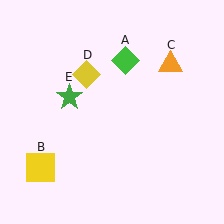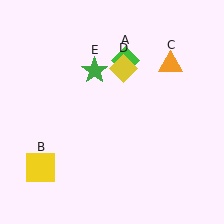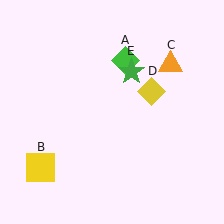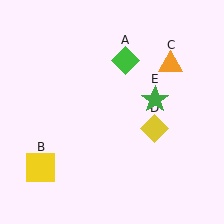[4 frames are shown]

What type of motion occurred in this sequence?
The yellow diamond (object D), green star (object E) rotated clockwise around the center of the scene.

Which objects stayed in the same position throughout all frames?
Green diamond (object A) and yellow square (object B) and orange triangle (object C) remained stationary.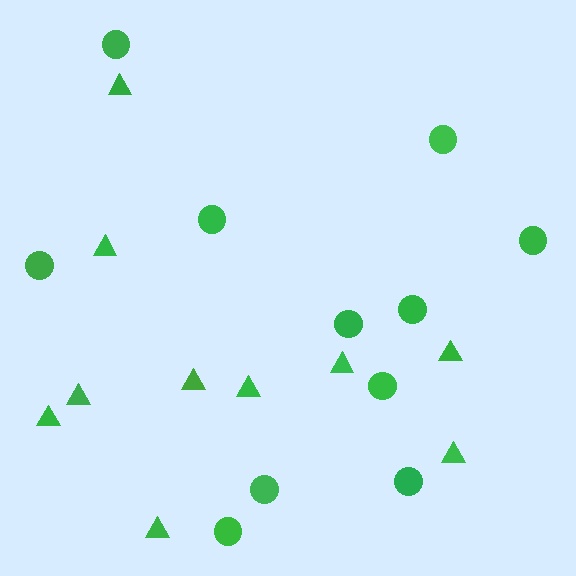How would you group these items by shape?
There are 2 groups: one group of triangles (10) and one group of circles (11).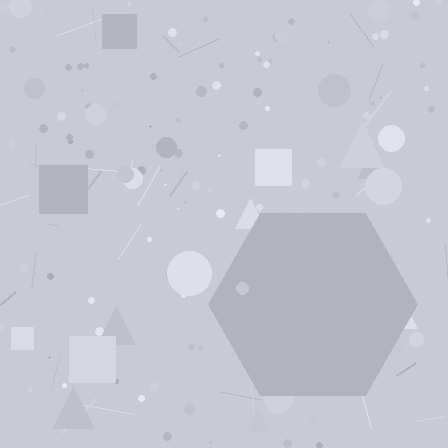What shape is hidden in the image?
A hexagon is hidden in the image.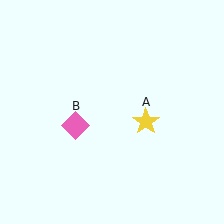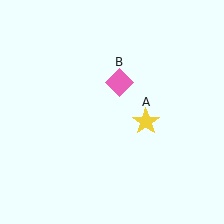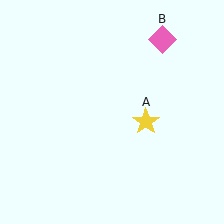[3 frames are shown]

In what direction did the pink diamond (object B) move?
The pink diamond (object B) moved up and to the right.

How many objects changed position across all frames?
1 object changed position: pink diamond (object B).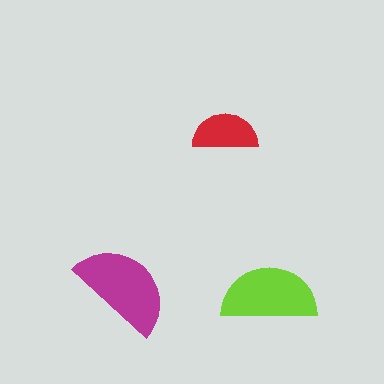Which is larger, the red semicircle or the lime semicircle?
The lime one.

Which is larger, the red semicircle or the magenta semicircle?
The magenta one.